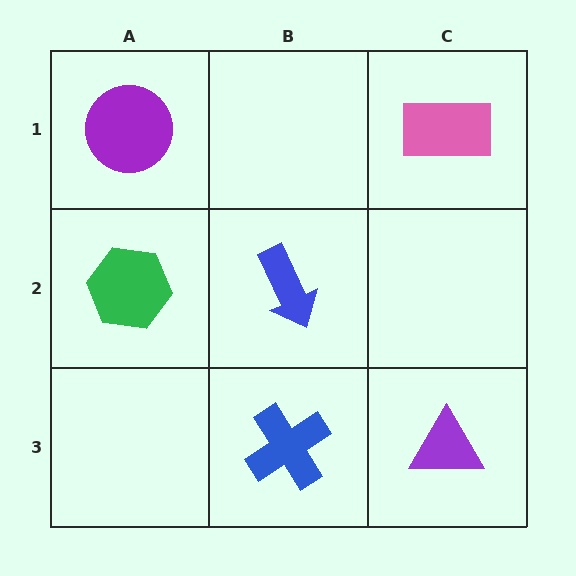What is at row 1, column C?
A pink rectangle.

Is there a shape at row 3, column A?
No, that cell is empty.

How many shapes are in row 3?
2 shapes.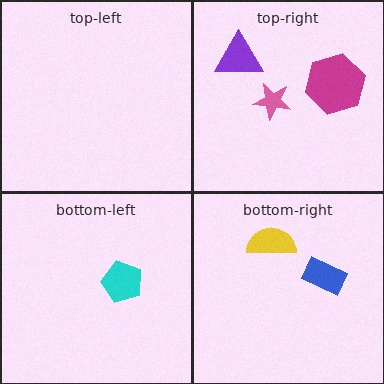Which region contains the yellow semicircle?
The bottom-right region.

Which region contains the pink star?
The top-right region.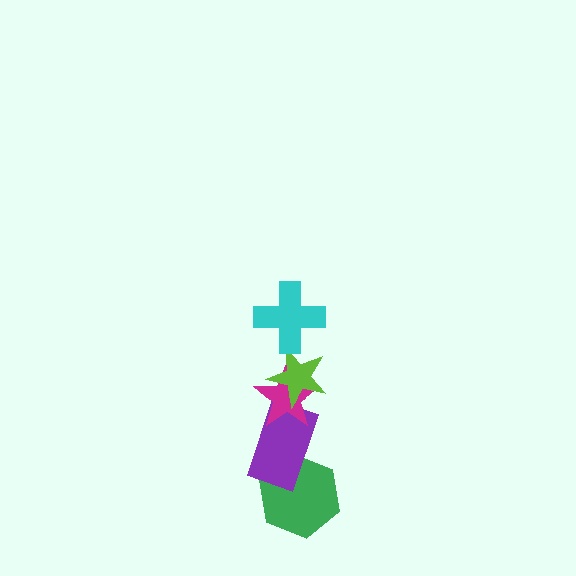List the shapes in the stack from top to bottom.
From top to bottom: the cyan cross, the lime star, the magenta star, the purple rectangle, the green hexagon.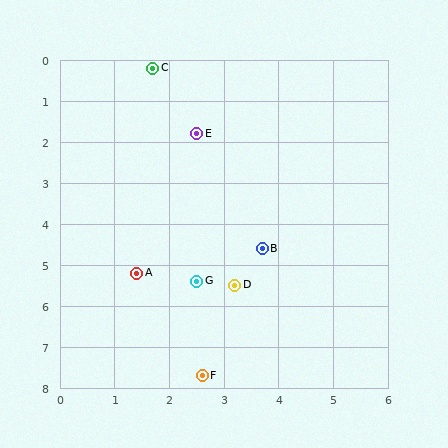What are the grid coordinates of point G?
Point G is at approximately (2.5, 5.4).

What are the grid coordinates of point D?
Point D is at approximately (3.2, 5.5).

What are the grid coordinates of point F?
Point F is at approximately (2.6, 7.7).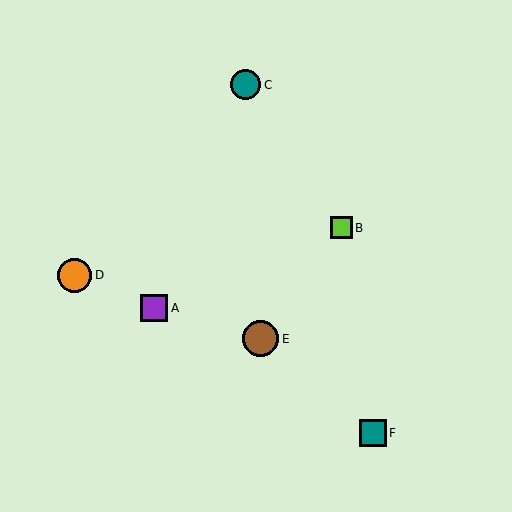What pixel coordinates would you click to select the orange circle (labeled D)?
Click at (74, 275) to select the orange circle D.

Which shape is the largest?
The brown circle (labeled E) is the largest.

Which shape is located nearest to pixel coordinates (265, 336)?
The brown circle (labeled E) at (260, 339) is nearest to that location.